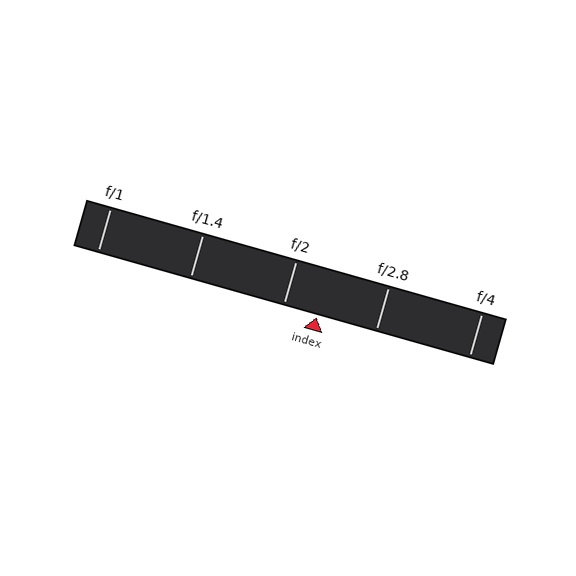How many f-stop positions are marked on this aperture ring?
There are 5 f-stop positions marked.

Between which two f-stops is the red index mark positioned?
The index mark is between f/2 and f/2.8.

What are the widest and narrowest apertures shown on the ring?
The widest aperture shown is f/1 and the narrowest is f/4.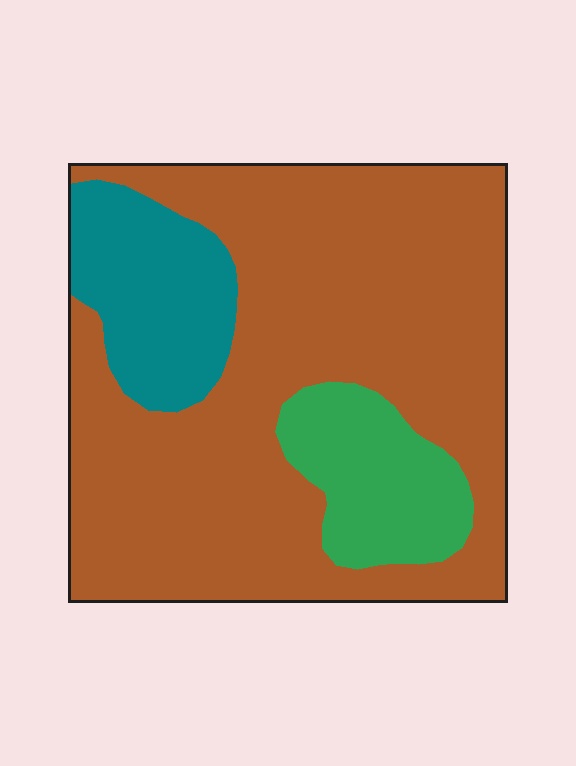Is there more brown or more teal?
Brown.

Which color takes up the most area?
Brown, at roughly 70%.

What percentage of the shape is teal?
Teal takes up about one sixth (1/6) of the shape.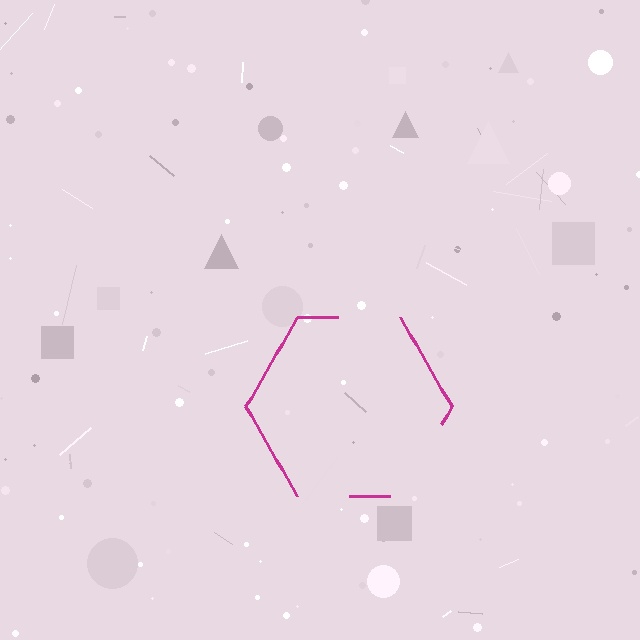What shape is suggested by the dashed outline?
The dashed outline suggests a hexagon.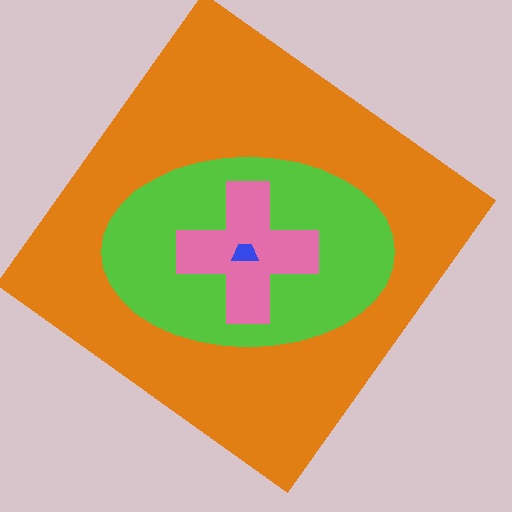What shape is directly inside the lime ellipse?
The pink cross.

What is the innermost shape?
The blue trapezoid.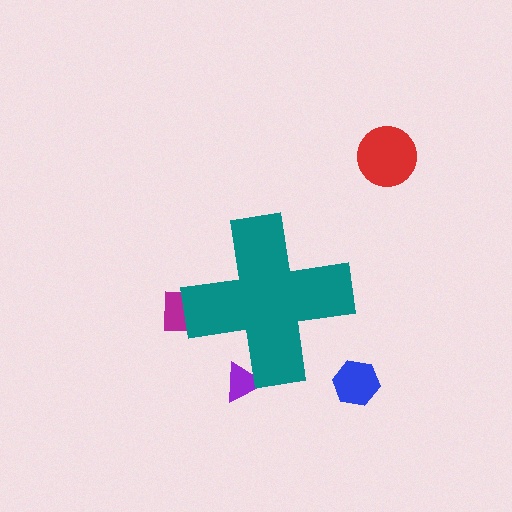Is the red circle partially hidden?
No, the red circle is fully visible.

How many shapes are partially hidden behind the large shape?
2 shapes are partially hidden.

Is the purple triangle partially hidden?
Yes, the purple triangle is partially hidden behind the teal cross.